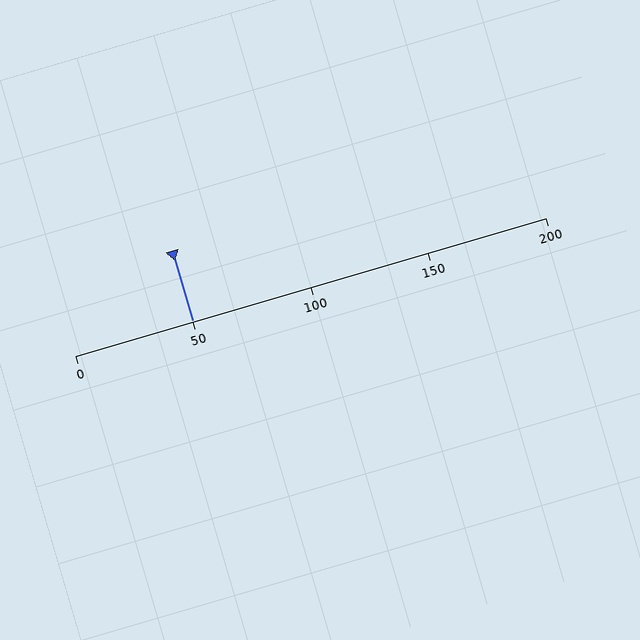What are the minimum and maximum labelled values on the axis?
The axis runs from 0 to 200.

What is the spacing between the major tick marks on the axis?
The major ticks are spaced 50 apart.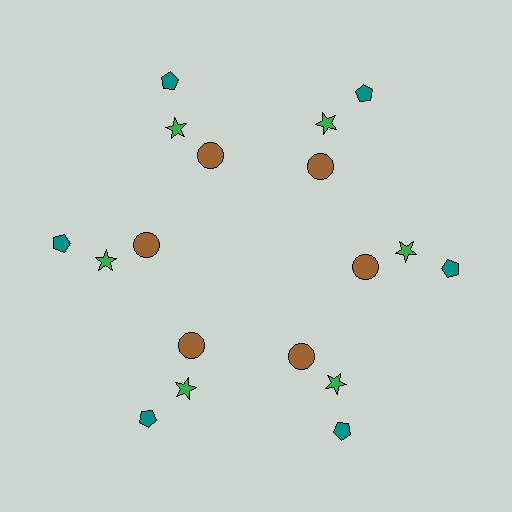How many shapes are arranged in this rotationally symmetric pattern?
There are 18 shapes, arranged in 6 groups of 3.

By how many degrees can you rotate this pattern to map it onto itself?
The pattern maps onto itself every 60 degrees of rotation.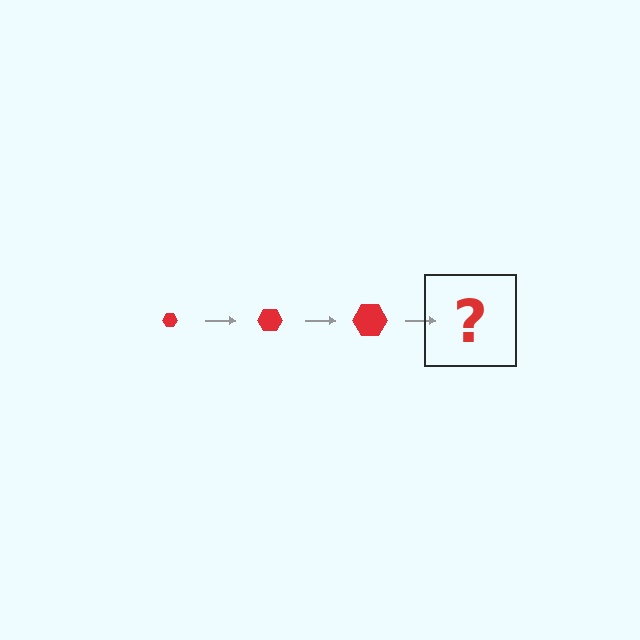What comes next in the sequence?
The next element should be a red hexagon, larger than the previous one.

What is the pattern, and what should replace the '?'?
The pattern is that the hexagon gets progressively larger each step. The '?' should be a red hexagon, larger than the previous one.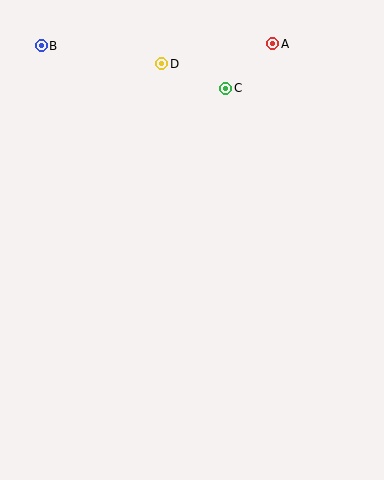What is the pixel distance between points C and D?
The distance between C and D is 68 pixels.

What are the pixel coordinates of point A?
Point A is at (273, 44).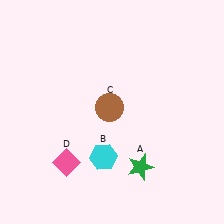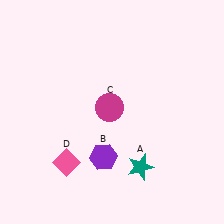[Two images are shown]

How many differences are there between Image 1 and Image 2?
There are 3 differences between the two images.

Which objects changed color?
A changed from green to teal. B changed from cyan to purple. C changed from brown to magenta.